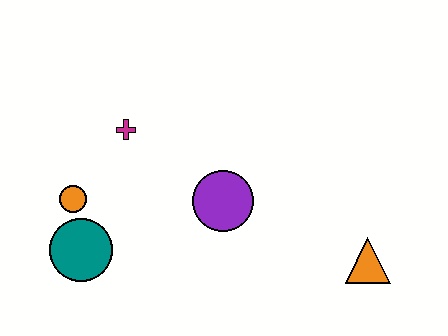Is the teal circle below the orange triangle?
No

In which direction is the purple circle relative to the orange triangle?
The purple circle is to the left of the orange triangle.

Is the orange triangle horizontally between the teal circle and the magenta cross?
No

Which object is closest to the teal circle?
The orange circle is closest to the teal circle.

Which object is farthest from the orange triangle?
The orange circle is farthest from the orange triangle.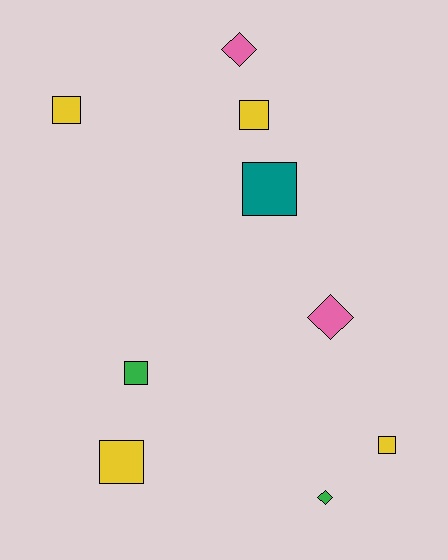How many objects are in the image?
There are 9 objects.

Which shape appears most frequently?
Square, with 6 objects.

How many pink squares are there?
There are no pink squares.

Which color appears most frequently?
Yellow, with 4 objects.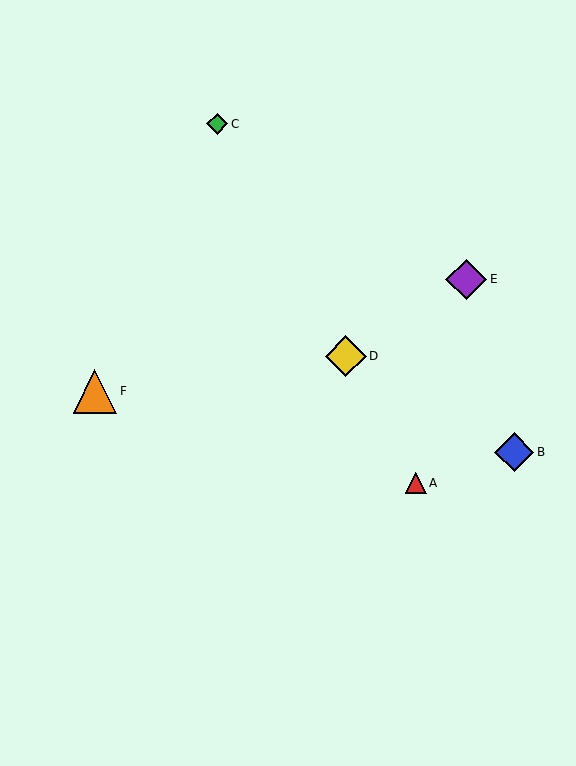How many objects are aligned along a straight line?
3 objects (A, C, D) are aligned along a straight line.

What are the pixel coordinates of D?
Object D is at (346, 356).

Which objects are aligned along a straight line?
Objects A, C, D are aligned along a straight line.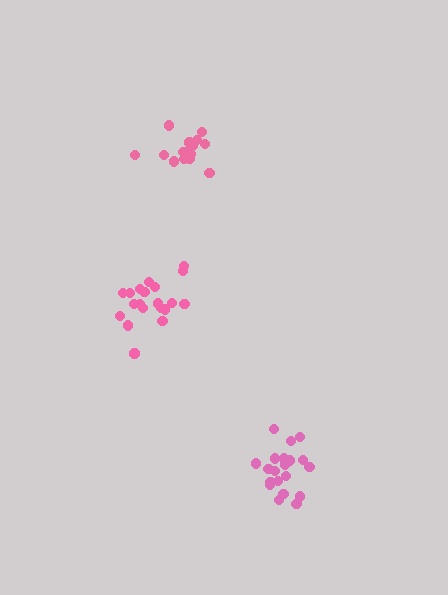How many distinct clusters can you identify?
There are 3 distinct clusters.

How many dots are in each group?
Group 1: 21 dots, Group 2: 21 dots, Group 3: 15 dots (57 total).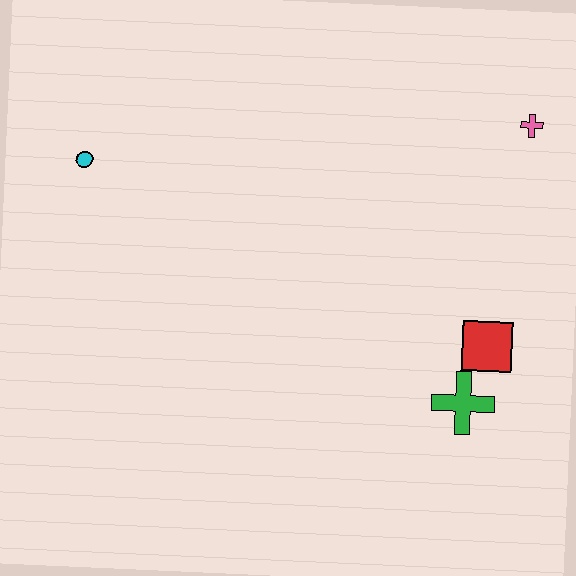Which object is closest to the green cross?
The red square is closest to the green cross.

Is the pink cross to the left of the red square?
No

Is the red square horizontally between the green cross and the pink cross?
Yes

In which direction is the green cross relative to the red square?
The green cross is below the red square.